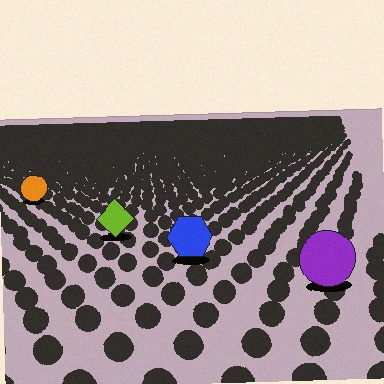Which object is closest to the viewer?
The purple circle is closest. The texture marks near it are larger and more spread out.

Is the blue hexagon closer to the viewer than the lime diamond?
Yes. The blue hexagon is closer — you can tell from the texture gradient: the ground texture is coarser near it.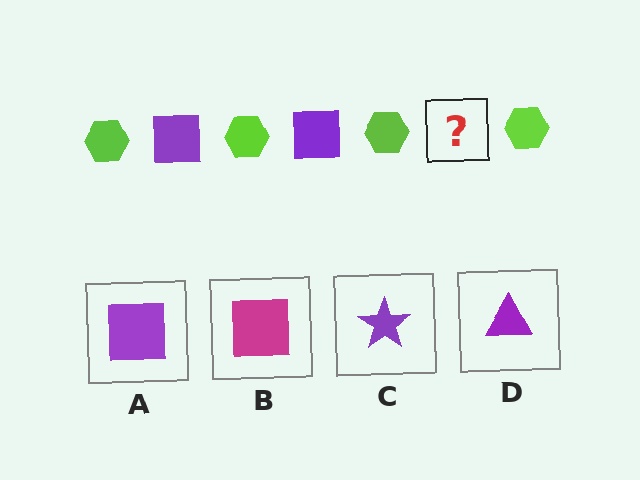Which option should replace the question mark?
Option A.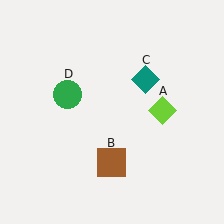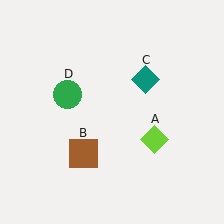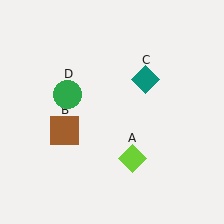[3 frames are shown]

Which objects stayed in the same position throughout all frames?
Teal diamond (object C) and green circle (object D) remained stationary.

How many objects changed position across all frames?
2 objects changed position: lime diamond (object A), brown square (object B).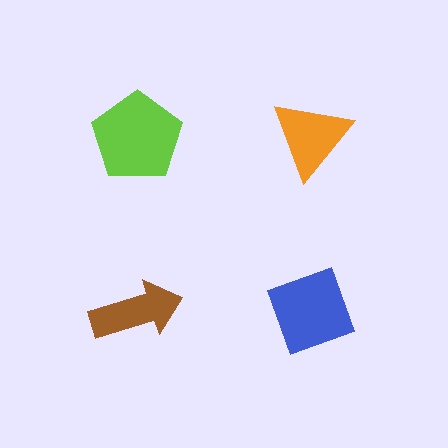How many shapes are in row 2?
2 shapes.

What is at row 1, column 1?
A lime pentagon.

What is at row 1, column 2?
An orange triangle.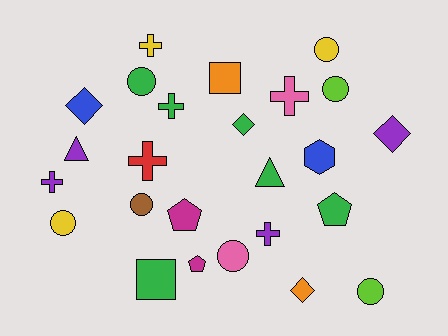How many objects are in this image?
There are 25 objects.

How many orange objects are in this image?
There are 2 orange objects.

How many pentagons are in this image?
There are 3 pentagons.